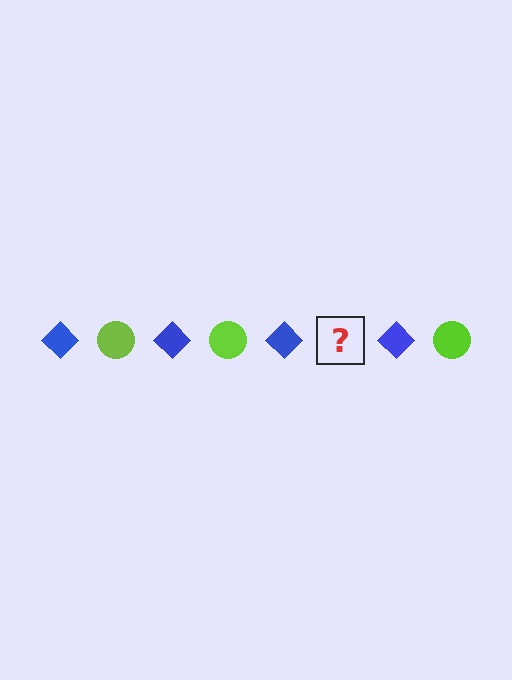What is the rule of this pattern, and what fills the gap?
The rule is that the pattern alternates between blue diamond and lime circle. The gap should be filled with a lime circle.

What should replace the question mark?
The question mark should be replaced with a lime circle.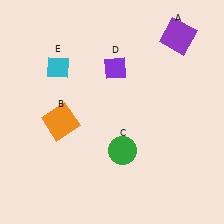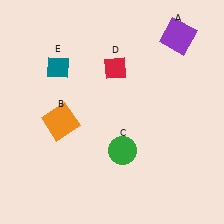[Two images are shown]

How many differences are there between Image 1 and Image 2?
There are 2 differences between the two images.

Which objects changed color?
D changed from purple to red. E changed from cyan to teal.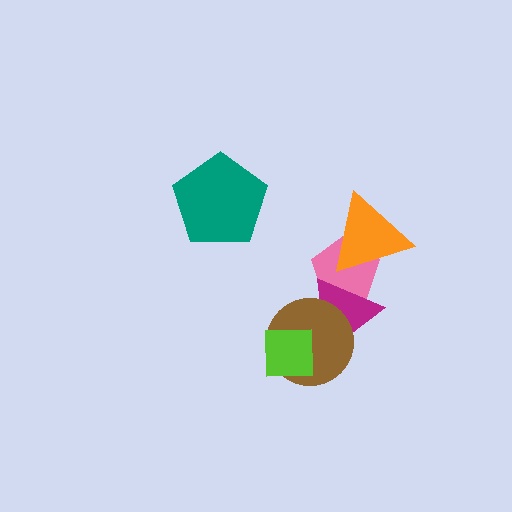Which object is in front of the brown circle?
The lime square is in front of the brown circle.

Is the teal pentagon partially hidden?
No, no other shape covers it.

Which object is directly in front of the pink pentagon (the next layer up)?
The magenta triangle is directly in front of the pink pentagon.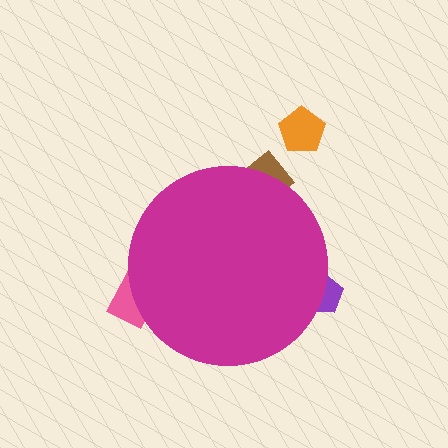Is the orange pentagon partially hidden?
No, the orange pentagon is fully visible.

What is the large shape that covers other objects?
A magenta circle.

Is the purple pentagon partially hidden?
Yes, the purple pentagon is partially hidden behind the magenta circle.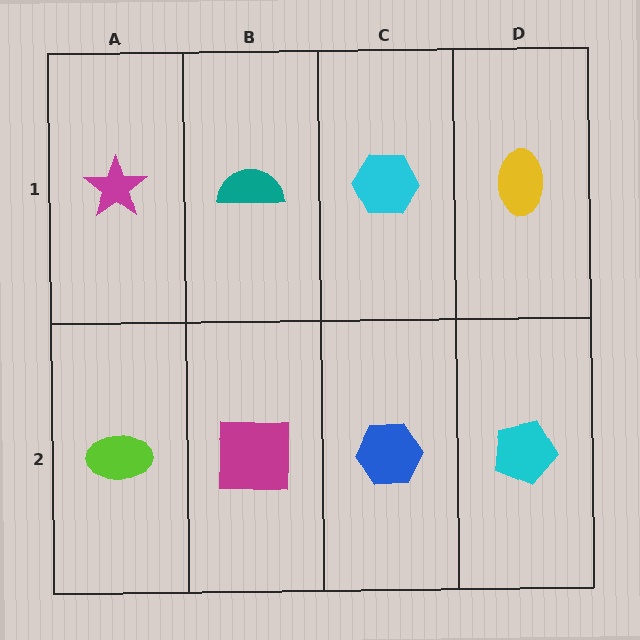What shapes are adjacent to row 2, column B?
A teal semicircle (row 1, column B), a lime ellipse (row 2, column A), a blue hexagon (row 2, column C).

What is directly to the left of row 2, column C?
A magenta square.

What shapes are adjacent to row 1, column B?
A magenta square (row 2, column B), a magenta star (row 1, column A), a cyan hexagon (row 1, column C).